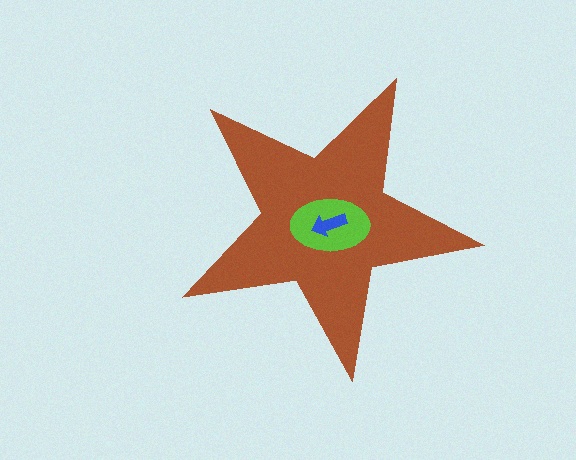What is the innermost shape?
The blue arrow.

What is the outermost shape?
The brown star.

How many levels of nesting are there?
3.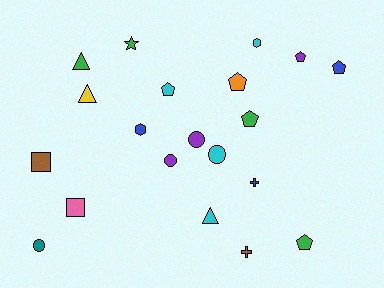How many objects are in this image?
There are 20 objects.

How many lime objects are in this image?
There are no lime objects.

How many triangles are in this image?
There are 3 triangles.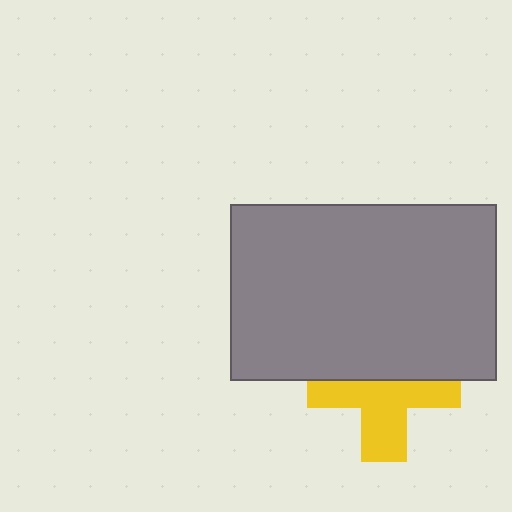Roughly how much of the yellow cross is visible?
About half of it is visible (roughly 54%).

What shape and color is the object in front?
The object in front is a gray rectangle.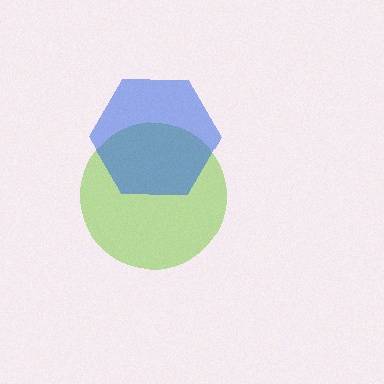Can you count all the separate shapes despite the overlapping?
Yes, there are 2 separate shapes.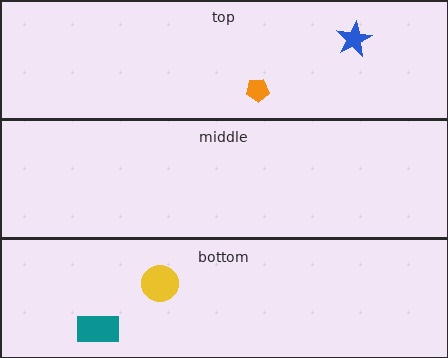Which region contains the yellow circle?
The bottom region.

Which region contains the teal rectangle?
The bottom region.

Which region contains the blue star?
The top region.